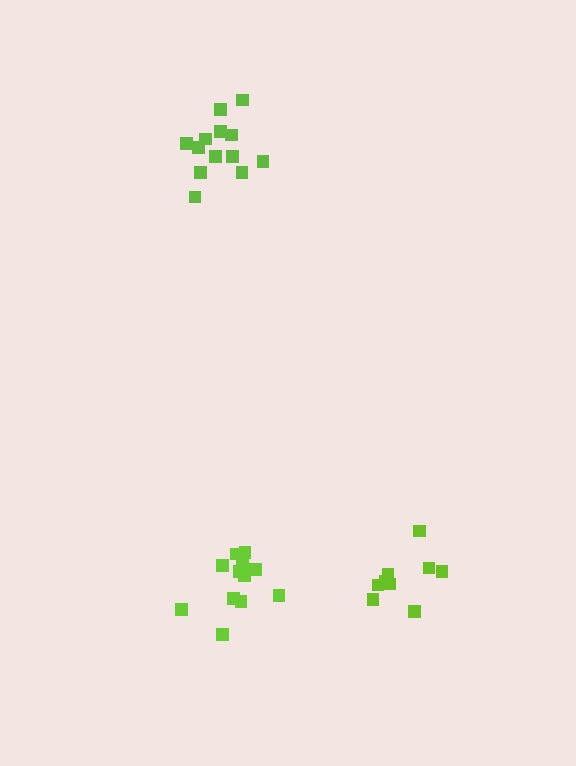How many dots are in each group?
Group 1: 13 dots, Group 2: 9 dots, Group 3: 13 dots (35 total).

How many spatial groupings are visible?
There are 3 spatial groupings.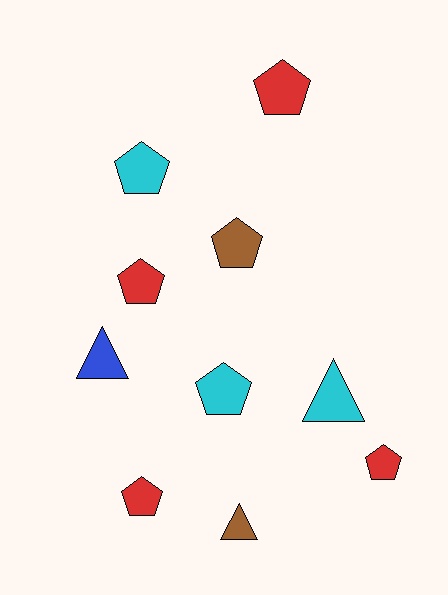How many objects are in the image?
There are 10 objects.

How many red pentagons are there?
There are 4 red pentagons.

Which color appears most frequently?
Red, with 4 objects.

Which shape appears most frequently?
Pentagon, with 7 objects.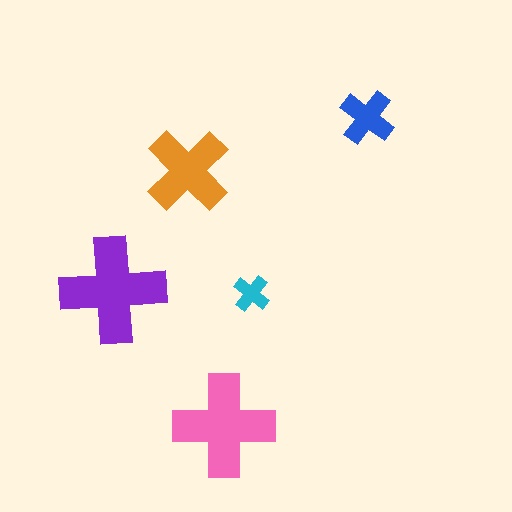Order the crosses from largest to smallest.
the purple one, the pink one, the orange one, the blue one, the cyan one.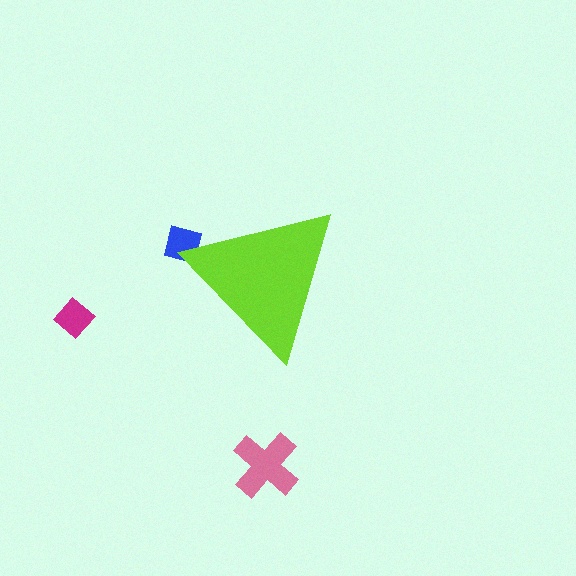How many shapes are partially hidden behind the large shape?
1 shape is partially hidden.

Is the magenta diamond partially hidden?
No, the magenta diamond is fully visible.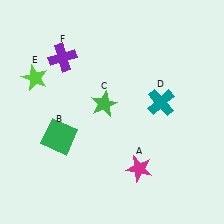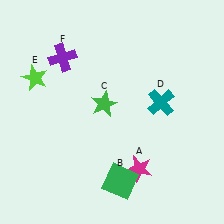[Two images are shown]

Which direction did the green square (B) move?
The green square (B) moved right.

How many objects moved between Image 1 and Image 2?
1 object moved between the two images.